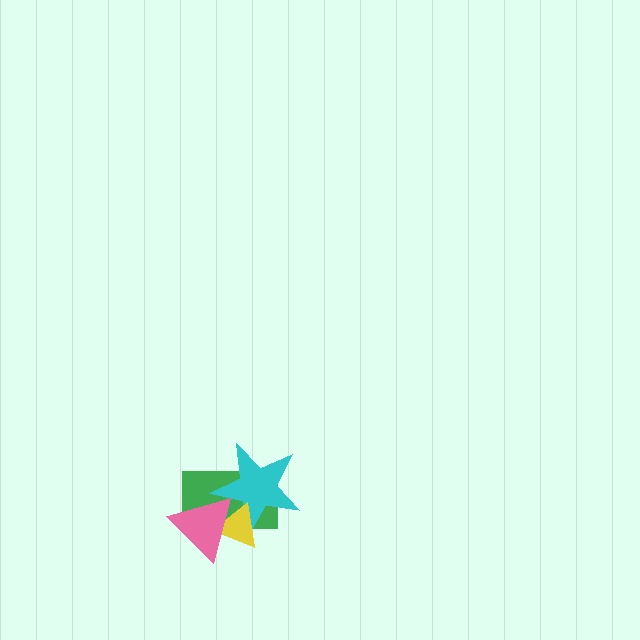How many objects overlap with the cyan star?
3 objects overlap with the cyan star.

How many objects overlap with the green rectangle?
3 objects overlap with the green rectangle.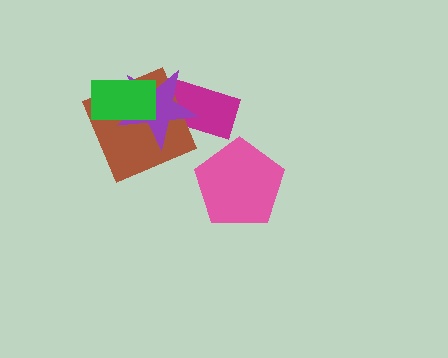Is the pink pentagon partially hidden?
No, no other shape covers it.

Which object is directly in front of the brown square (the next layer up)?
The purple star is directly in front of the brown square.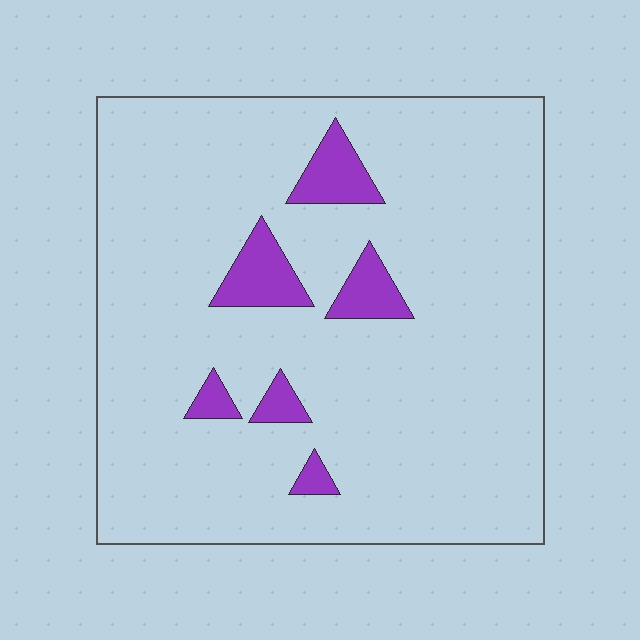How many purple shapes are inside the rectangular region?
6.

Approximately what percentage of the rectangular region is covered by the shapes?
Approximately 10%.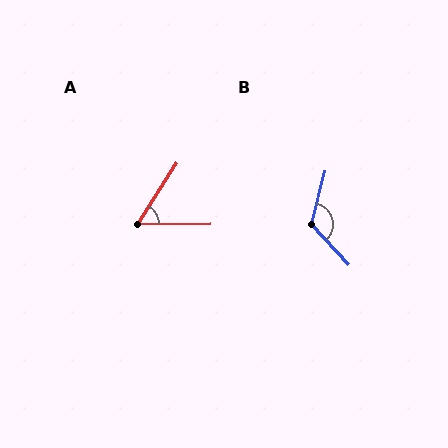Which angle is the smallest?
A, at approximately 57 degrees.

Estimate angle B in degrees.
Approximately 122 degrees.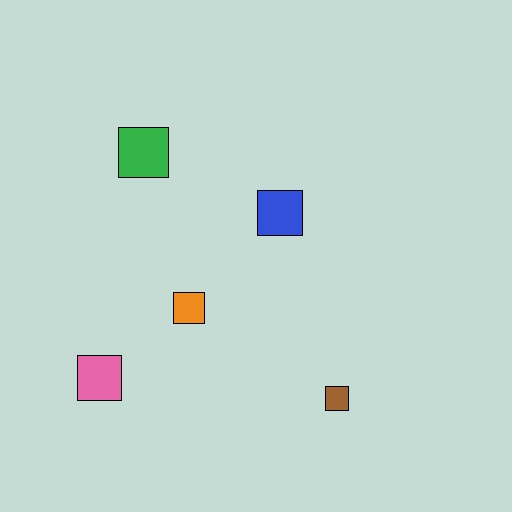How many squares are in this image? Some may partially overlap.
There are 5 squares.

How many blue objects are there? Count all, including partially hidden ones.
There is 1 blue object.